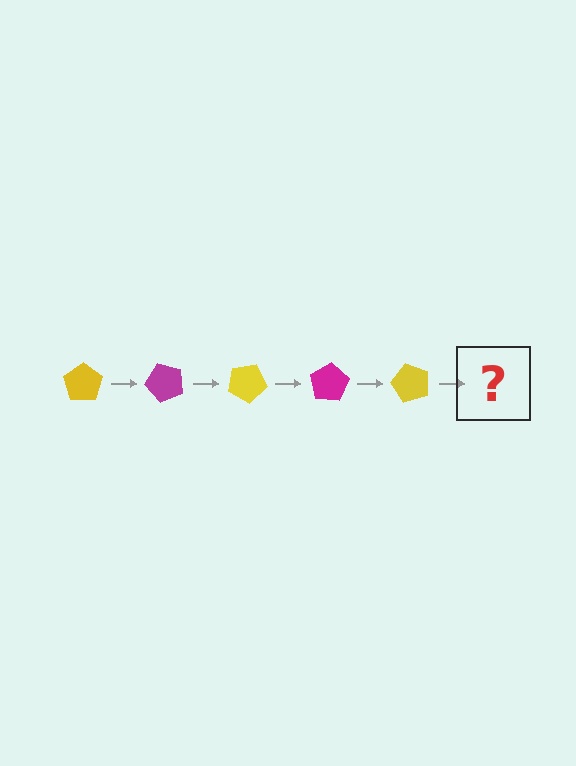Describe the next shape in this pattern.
It should be a magenta pentagon, rotated 250 degrees from the start.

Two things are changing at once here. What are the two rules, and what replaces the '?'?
The two rules are that it rotates 50 degrees each step and the color cycles through yellow and magenta. The '?' should be a magenta pentagon, rotated 250 degrees from the start.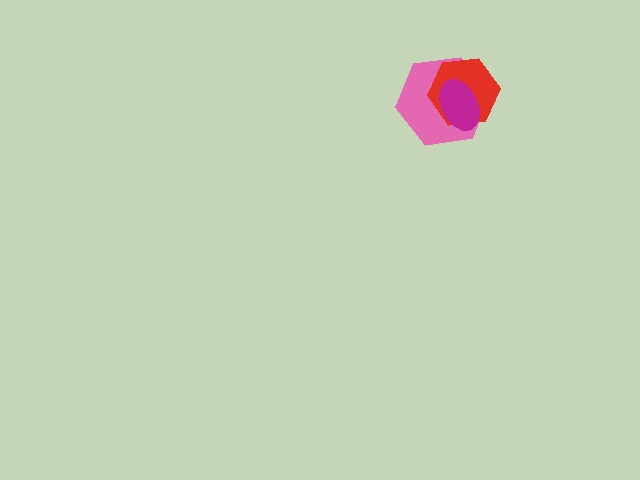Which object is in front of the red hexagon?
The magenta ellipse is in front of the red hexagon.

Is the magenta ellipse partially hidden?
No, no other shape covers it.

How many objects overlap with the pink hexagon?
2 objects overlap with the pink hexagon.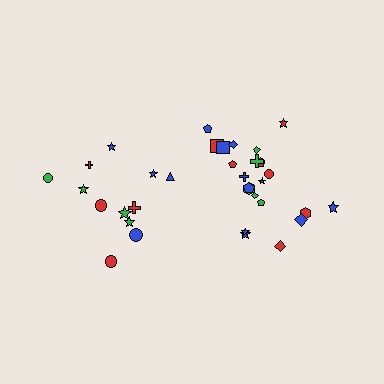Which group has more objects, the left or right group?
The right group.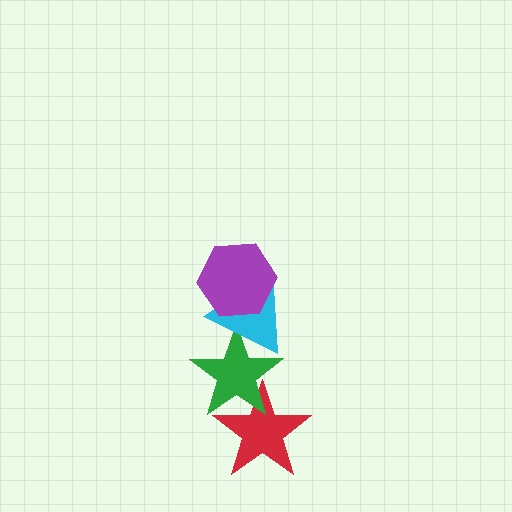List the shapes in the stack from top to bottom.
From top to bottom: the purple hexagon, the cyan triangle, the green star, the red star.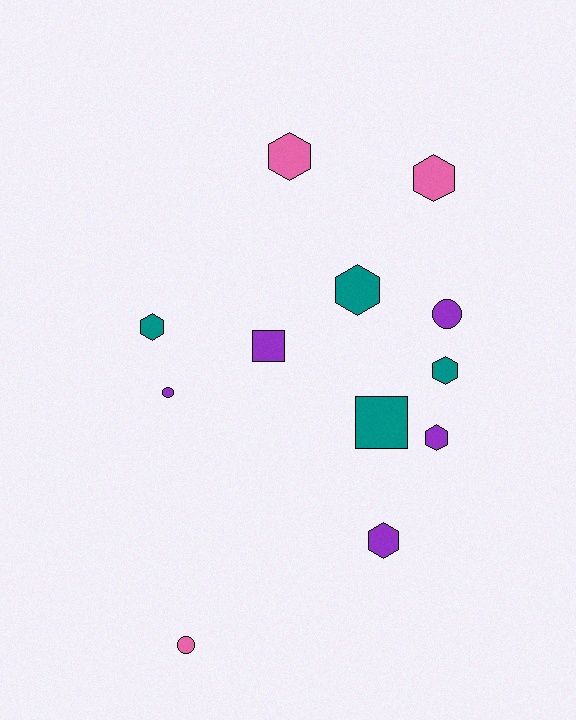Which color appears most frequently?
Purple, with 5 objects.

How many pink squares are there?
There are no pink squares.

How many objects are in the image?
There are 12 objects.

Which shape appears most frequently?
Hexagon, with 7 objects.